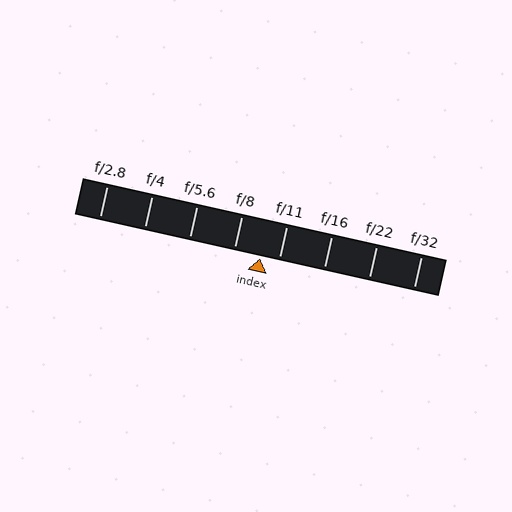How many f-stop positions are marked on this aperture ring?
There are 8 f-stop positions marked.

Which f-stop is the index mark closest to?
The index mark is closest to f/11.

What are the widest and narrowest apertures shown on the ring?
The widest aperture shown is f/2.8 and the narrowest is f/32.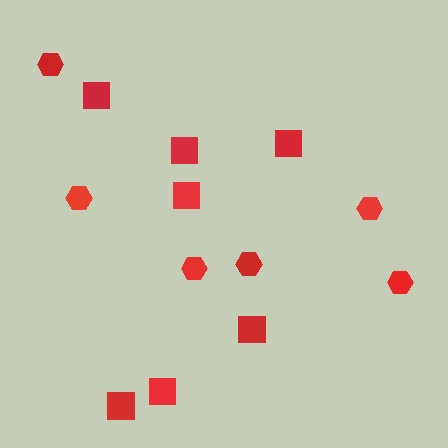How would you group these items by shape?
There are 2 groups: one group of squares (7) and one group of hexagons (6).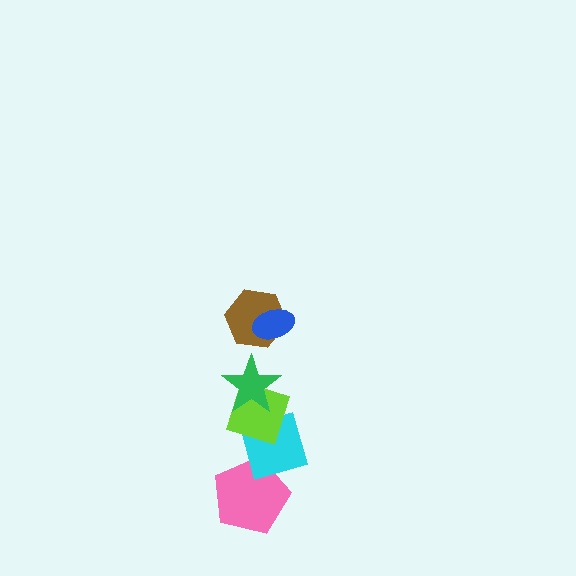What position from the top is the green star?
The green star is 3rd from the top.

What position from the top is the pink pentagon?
The pink pentagon is 6th from the top.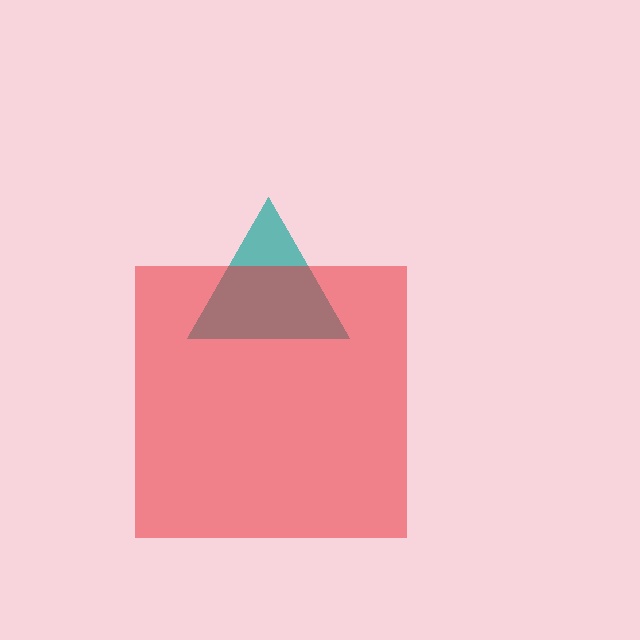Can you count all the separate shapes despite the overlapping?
Yes, there are 2 separate shapes.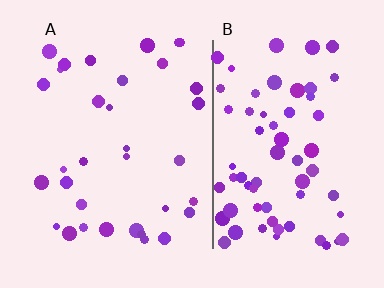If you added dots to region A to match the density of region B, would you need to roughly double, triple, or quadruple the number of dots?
Approximately double.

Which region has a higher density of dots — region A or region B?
B (the right).